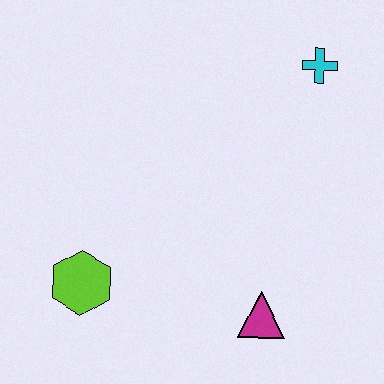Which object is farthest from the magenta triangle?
The cyan cross is farthest from the magenta triangle.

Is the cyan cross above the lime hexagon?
Yes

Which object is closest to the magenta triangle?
The lime hexagon is closest to the magenta triangle.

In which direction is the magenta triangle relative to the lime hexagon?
The magenta triangle is to the right of the lime hexagon.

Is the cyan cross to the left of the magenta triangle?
No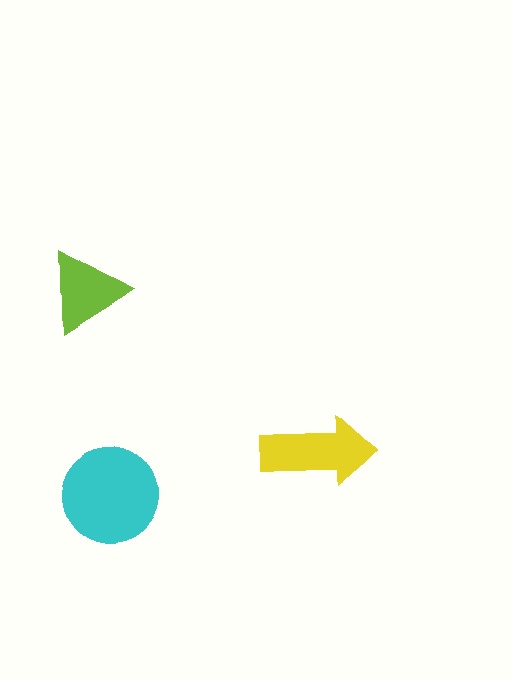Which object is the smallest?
The lime triangle.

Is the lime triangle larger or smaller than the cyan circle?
Smaller.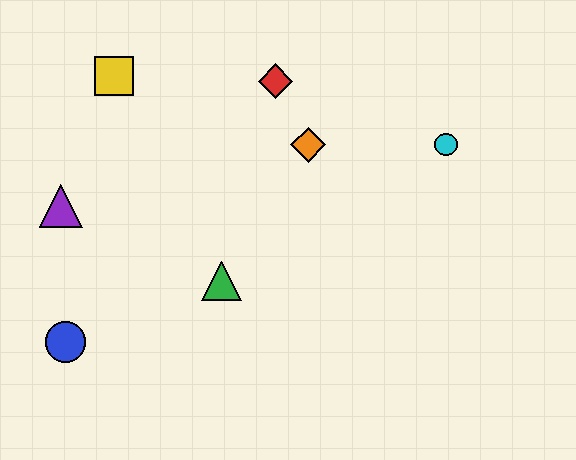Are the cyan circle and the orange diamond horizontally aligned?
Yes, both are at y≈145.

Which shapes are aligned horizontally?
The orange diamond, the cyan circle are aligned horizontally.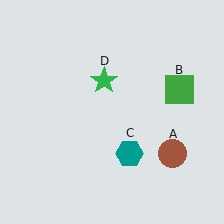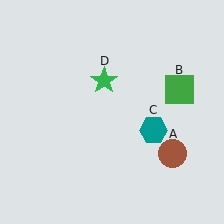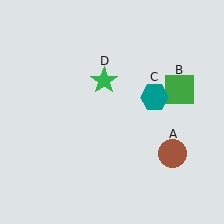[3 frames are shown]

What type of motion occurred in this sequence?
The teal hexagon (object C) rotated counterclockwise around the center of the scene.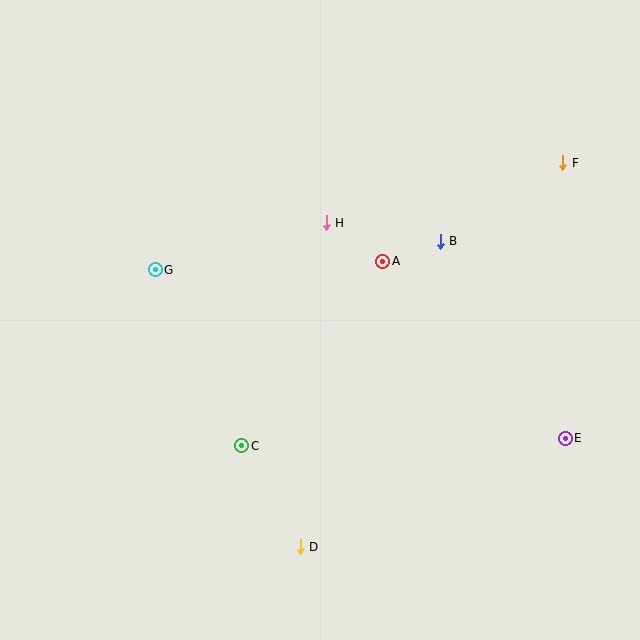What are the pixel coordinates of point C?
Point C is at (242, 446).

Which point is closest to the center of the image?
Point A at (383, 261) is closest to the center.